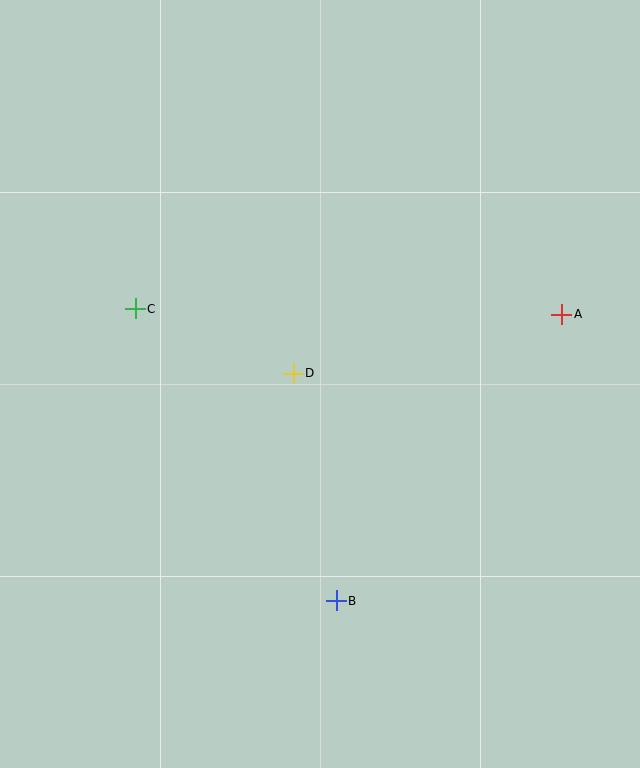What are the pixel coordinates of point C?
Point C is at (135, 309).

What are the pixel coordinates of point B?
Point B is at (336, 601).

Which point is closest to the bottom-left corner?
Point B is closest to the bottom-left corner.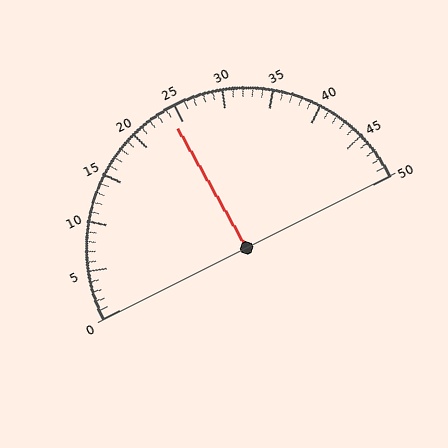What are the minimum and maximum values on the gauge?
The gauge ranges from 0 to 50.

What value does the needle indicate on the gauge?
The needle indicates approximately 24.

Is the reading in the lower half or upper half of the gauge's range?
The reading is in the lower half of the range (0 to 50).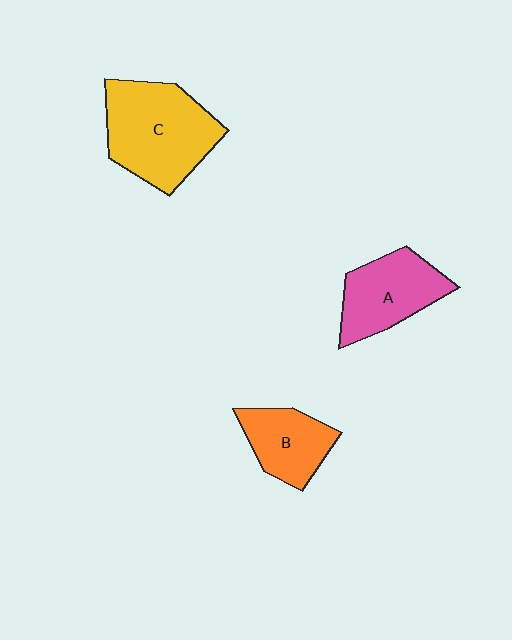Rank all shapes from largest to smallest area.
From largest to smallest: C (yellow), A (pink), B (orange).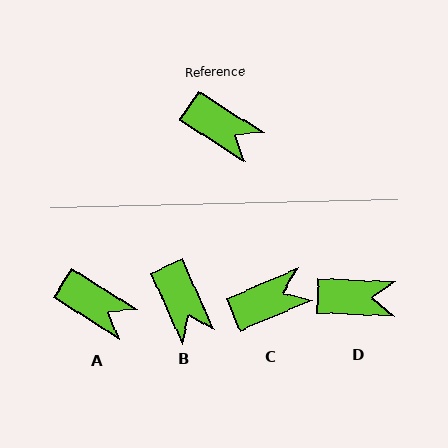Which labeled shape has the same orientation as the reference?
A.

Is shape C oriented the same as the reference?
No, it is off by about 55 degrees.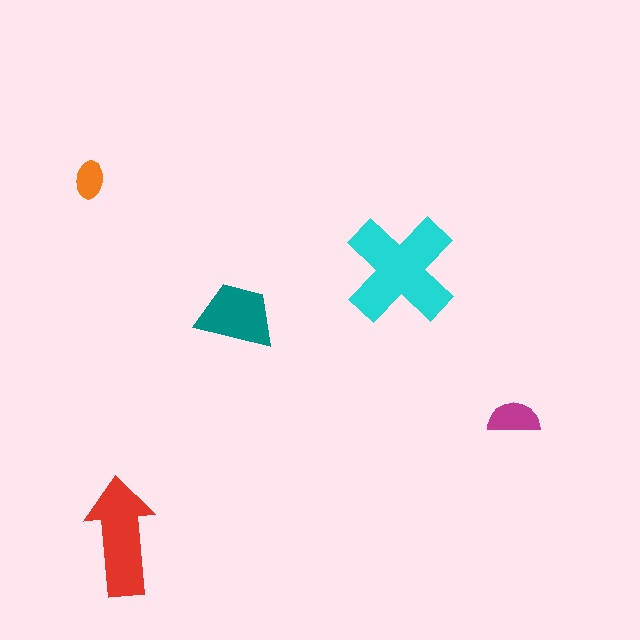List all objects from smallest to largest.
The orange ellipse, the magenta semicircle, the teal trapezoid, the red arrow, the cyan cross.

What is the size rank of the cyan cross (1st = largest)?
1st.